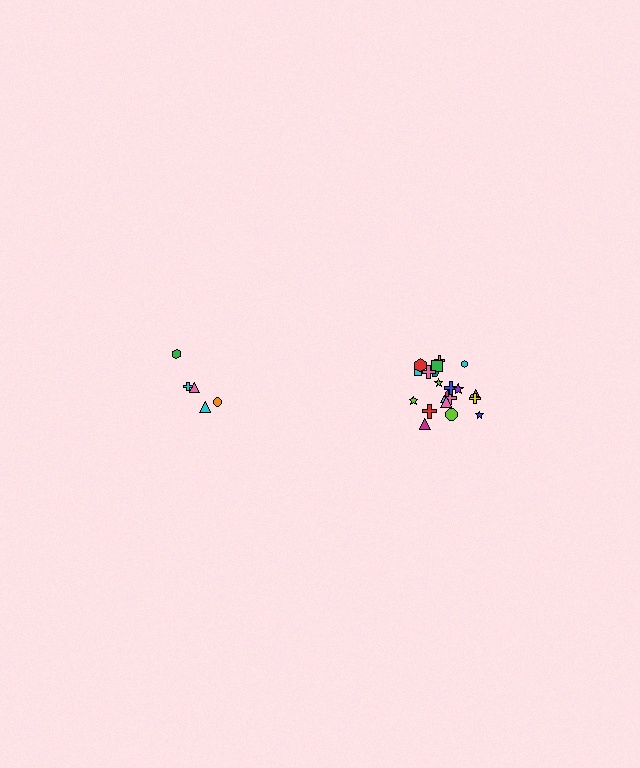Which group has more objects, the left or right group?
The right group.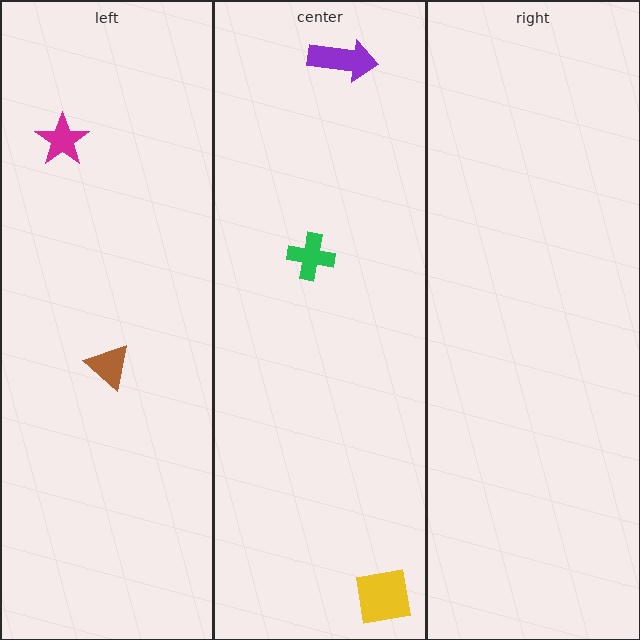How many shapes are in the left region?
2.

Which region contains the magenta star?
The left region.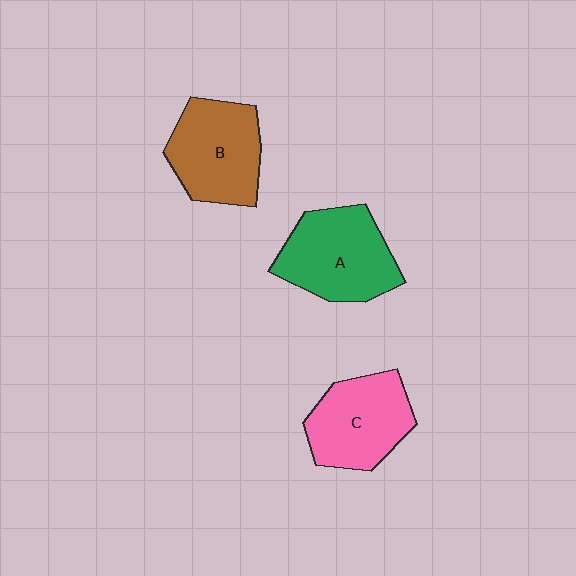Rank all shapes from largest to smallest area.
From largest to smallest: A (green), B (brown), C (pink).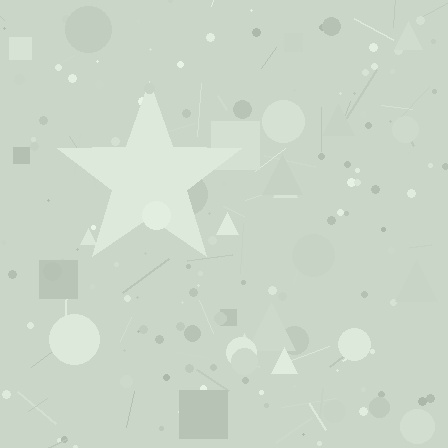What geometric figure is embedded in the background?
A star is embedded in the background.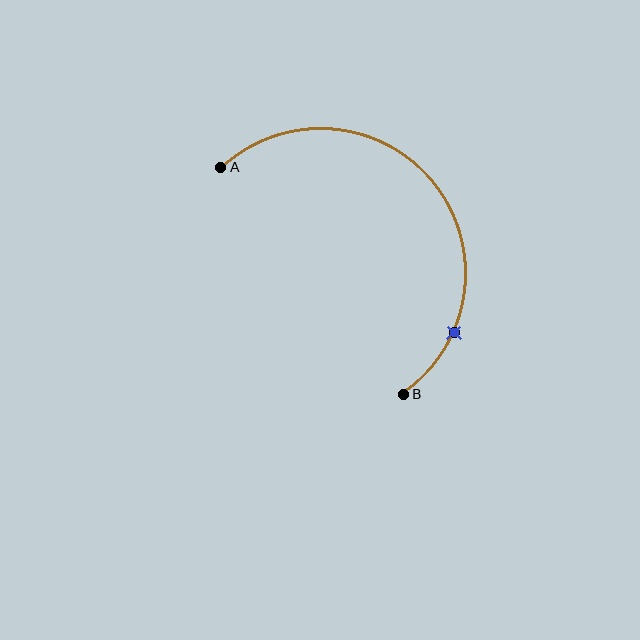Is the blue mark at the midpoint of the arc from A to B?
No. The blue mark lies on the arc but is closer to endpoint B. The arc midpoint would be at the point on the curve equidistant along the arc from both A and B.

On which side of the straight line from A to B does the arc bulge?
The arc bulges above and to the right of the straight line connecting A and B.